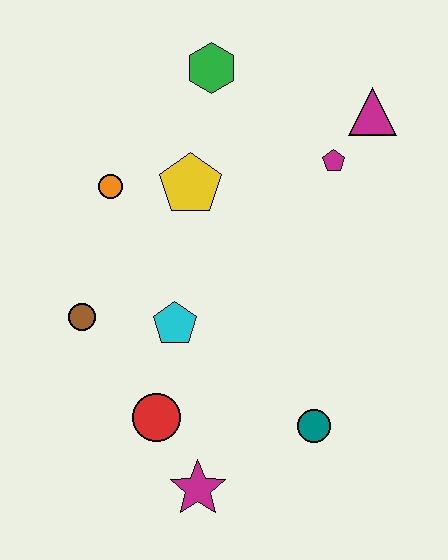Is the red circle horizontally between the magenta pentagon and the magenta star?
No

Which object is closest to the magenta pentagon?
The magenta triangle is closest to the magenta pentagon.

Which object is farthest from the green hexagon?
The magenta star is farthest from the green hexagon.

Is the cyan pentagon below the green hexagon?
Yes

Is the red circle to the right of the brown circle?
Yes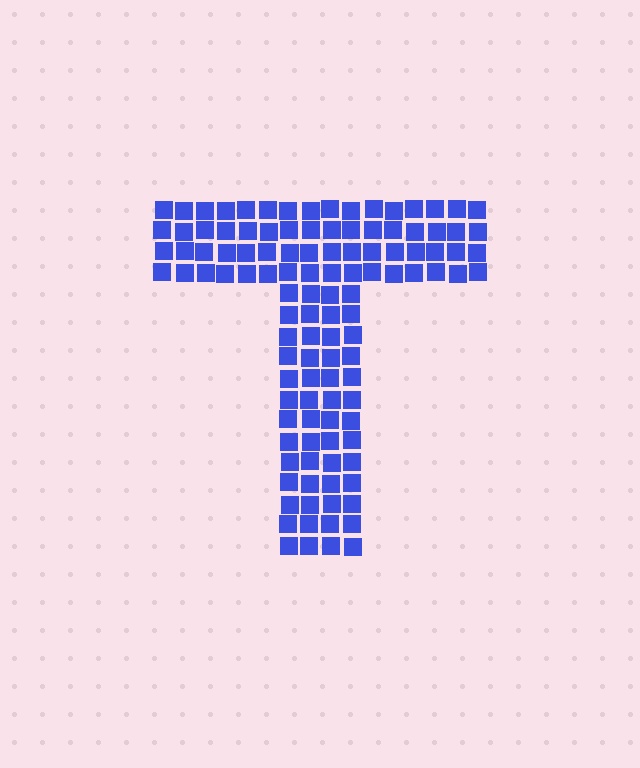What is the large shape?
The large shape is the letter T.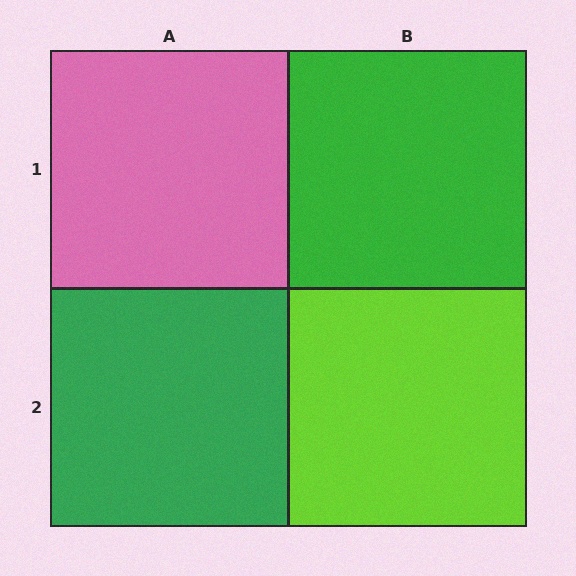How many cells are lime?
1 cell is lime.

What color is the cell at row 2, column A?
Green.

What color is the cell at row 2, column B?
Lime.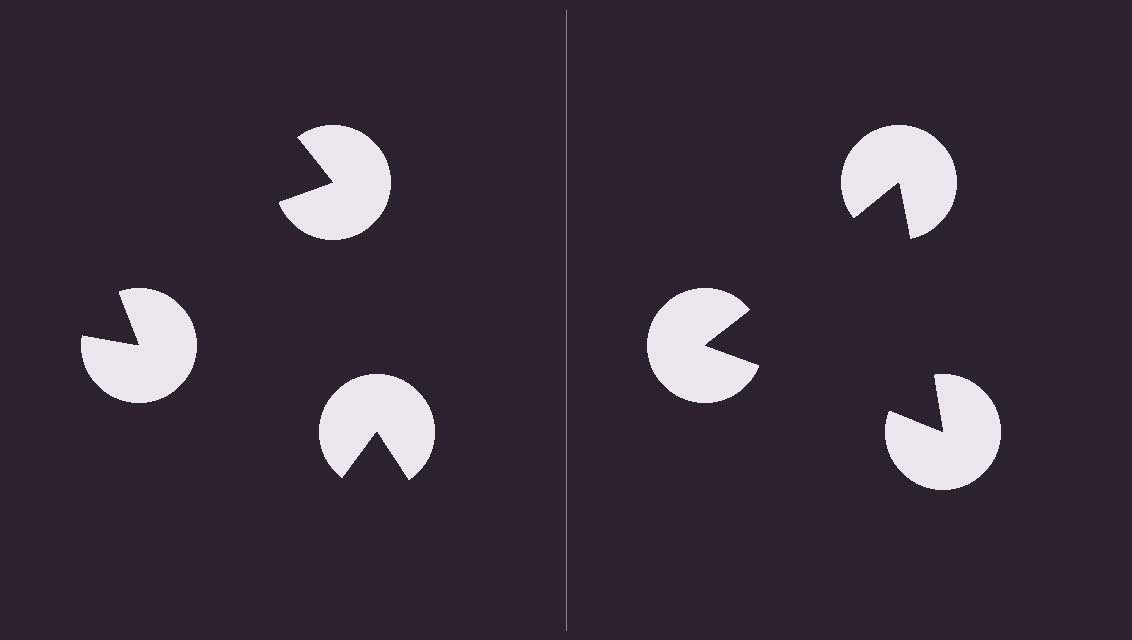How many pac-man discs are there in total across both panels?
6 — 3 on each side.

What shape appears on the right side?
An illusory triangle.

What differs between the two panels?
The pac-man discs are positioned identically on both sides; only the wedge orientations differ. On the right they align to a triangle; on the left they are misaligned.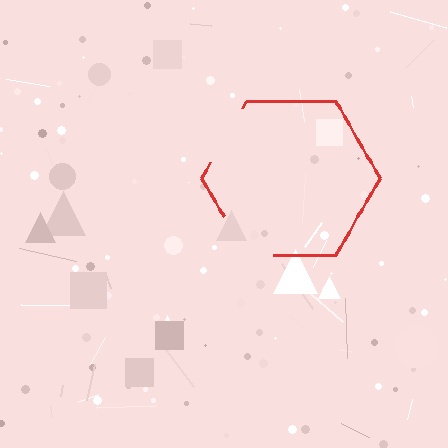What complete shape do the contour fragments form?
The contour fragments form a hexagon.